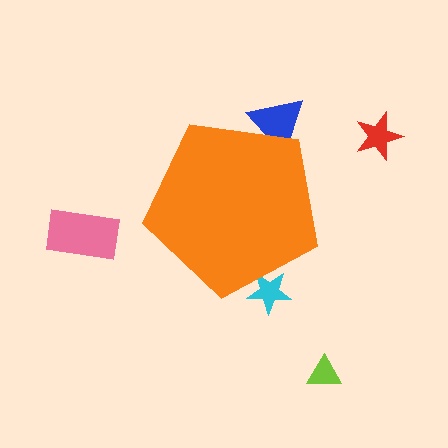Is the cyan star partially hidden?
Yes, the cyan star is partially hidden behind the orange pentagon.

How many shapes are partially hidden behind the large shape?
2 shapes are partially hidden.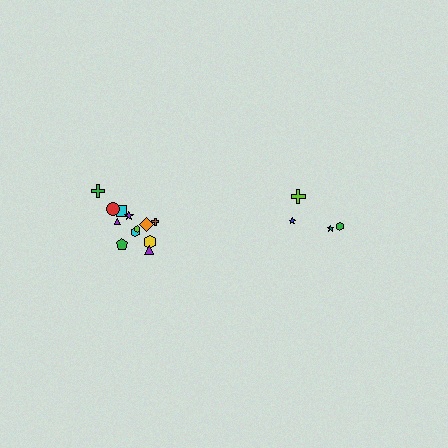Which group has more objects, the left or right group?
The left group.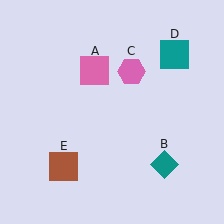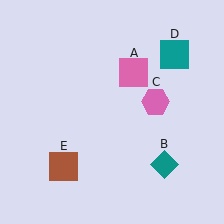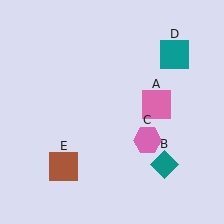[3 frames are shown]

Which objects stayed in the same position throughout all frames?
Teal diamond (object B) and teal square (object D) and brown square (object E) remained stationary.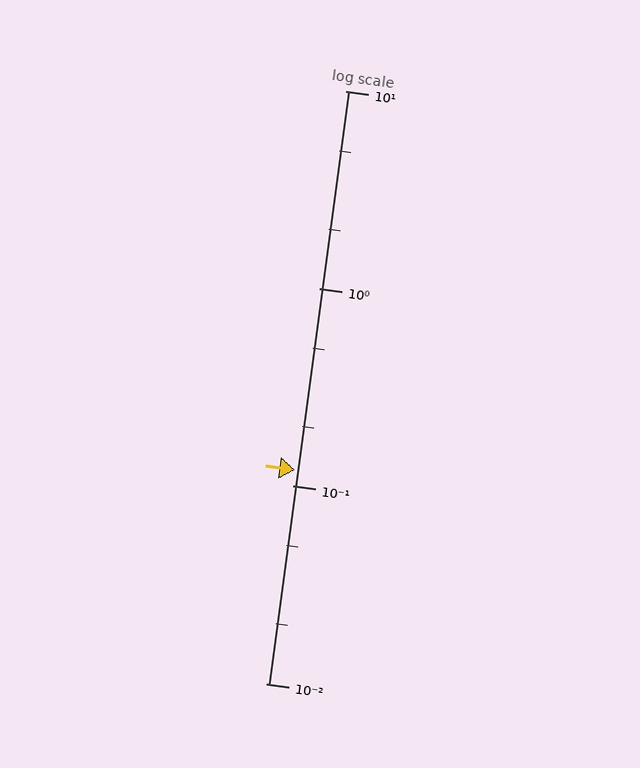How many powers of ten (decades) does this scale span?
The scale spans 3 decades, from 0.01 to 10.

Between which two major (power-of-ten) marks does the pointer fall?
The pointer is between 0.1 and 1.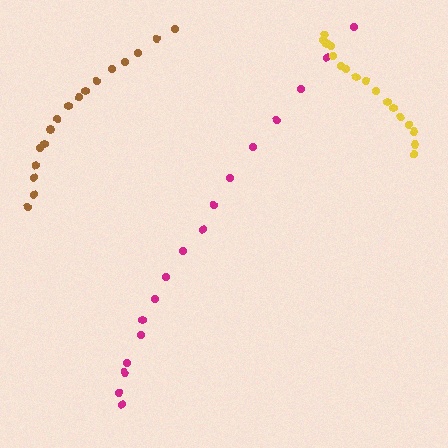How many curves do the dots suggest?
There are 3 distinct paths.